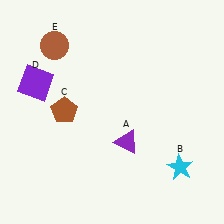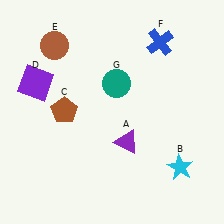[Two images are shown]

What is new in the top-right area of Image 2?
A teal circle (G) was added in the top-right area of Image 2.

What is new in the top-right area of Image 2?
A blue cross (F) was added in the top-right area of Image 2.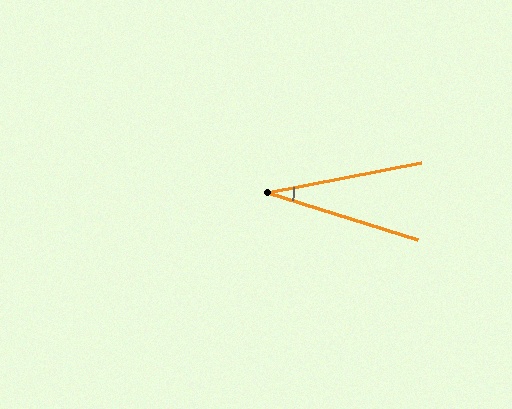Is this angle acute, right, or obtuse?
It is acute.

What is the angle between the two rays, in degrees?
Approximately 28 degrees.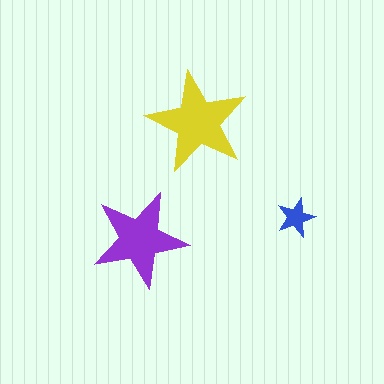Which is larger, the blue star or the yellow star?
The yellow one.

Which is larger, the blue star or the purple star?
The purple one.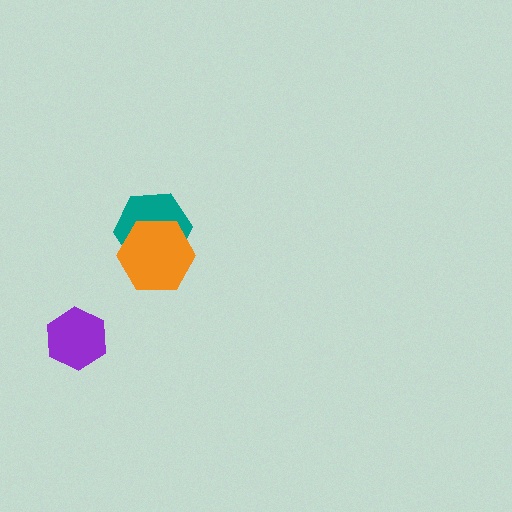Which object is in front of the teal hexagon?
The orange hexagon is in front of the teal hexagon.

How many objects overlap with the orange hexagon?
1 object overlaps with the orange hexagon.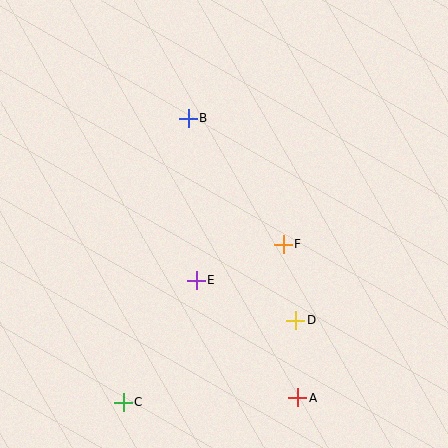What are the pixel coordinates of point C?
Point C is at (123, 402).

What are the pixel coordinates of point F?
Point F is at (283, 244).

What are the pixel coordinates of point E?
Point E is at (196, 280).